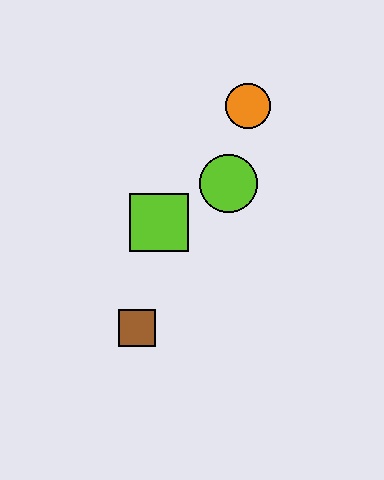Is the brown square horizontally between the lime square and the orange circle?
No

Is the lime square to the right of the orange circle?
No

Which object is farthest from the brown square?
The orange circle is farthest from the brown square.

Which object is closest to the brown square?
The lime square is closest to the brown square.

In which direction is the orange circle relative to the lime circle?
The orange circle is above the lime circle.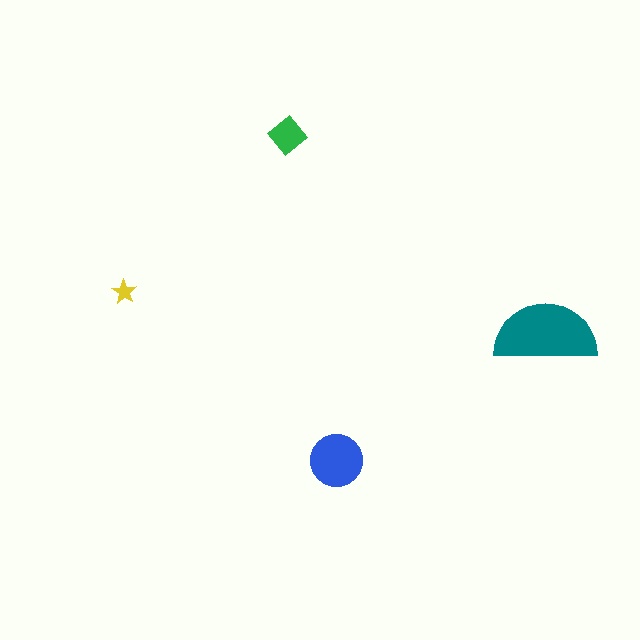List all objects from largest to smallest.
The teal semicircle, the blue circle, the green diamond, the yellow star.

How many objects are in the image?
There are 4 objects in the image.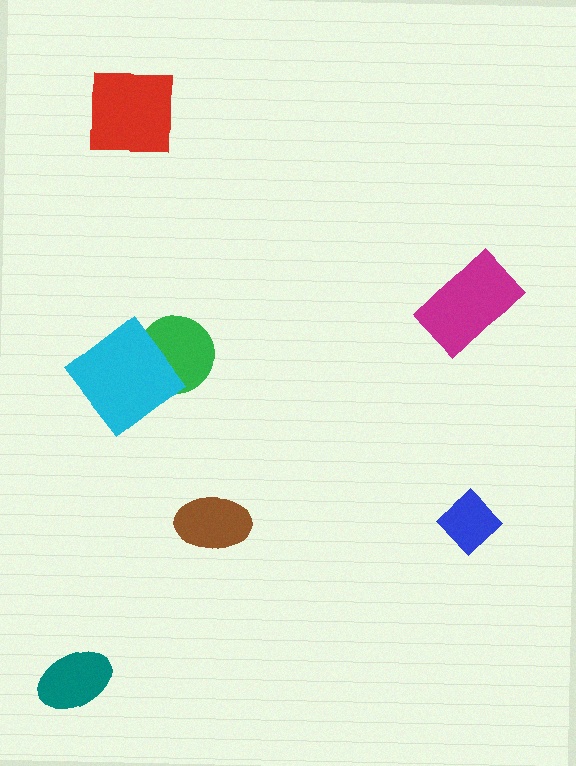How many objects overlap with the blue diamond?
0 objects overlap with the blue diamond.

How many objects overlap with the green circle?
1 object overlaps with the green circle.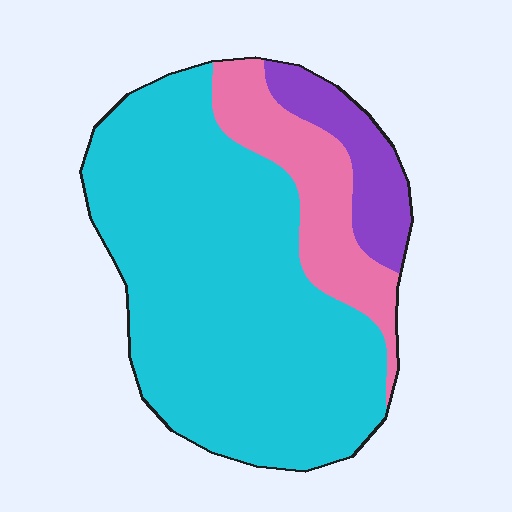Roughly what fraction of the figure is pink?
Pink covers around 20% of the figure.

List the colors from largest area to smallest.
From largest to smallest: cyan, pink, purple.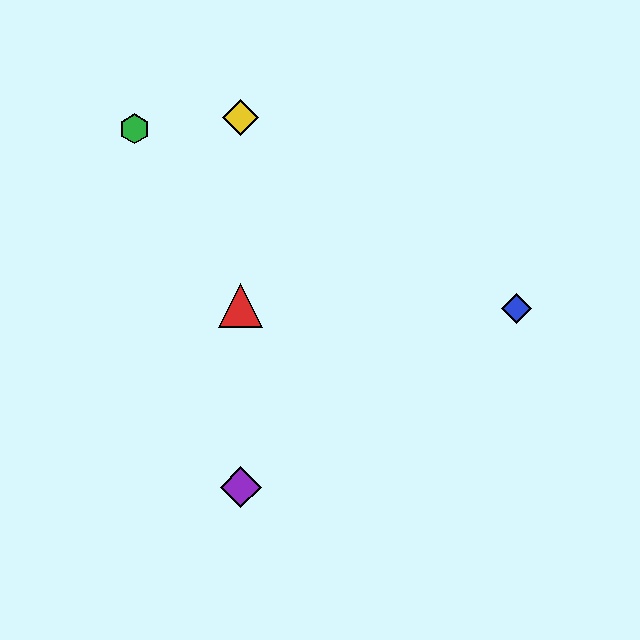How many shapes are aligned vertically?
3 shapes (the red triangle, the yellow diamond, the purple diamond) are aligned vertically.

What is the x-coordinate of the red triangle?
The red triangle is at x≈241.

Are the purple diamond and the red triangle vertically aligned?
Yes, both are at x≈241.